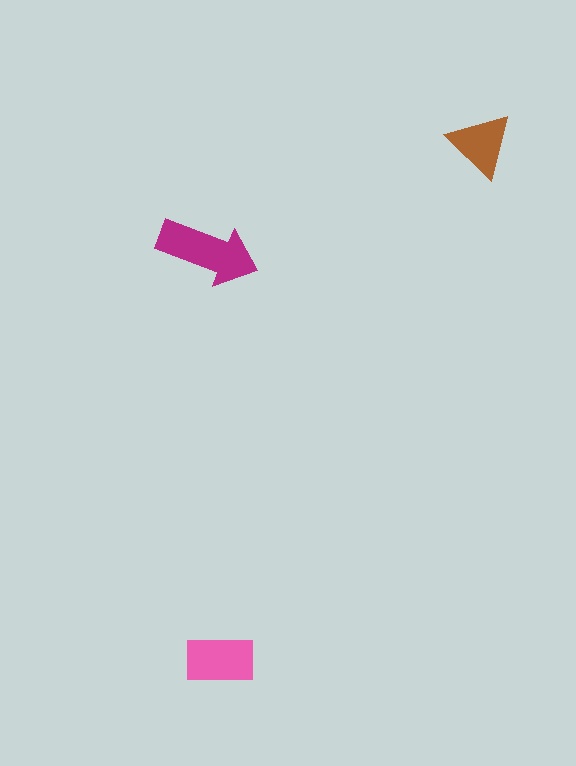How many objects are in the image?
There are 3 objects in the image.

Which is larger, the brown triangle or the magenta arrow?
The magenta arrow.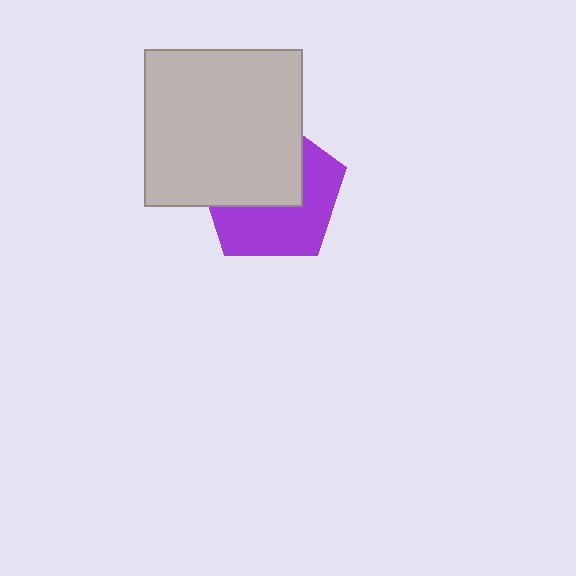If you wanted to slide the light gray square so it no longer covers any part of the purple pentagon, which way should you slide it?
Slide it toward the upper-left — that is the most direct way to separate the two shapes.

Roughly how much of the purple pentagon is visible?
About half of it is visible (roughly 50%).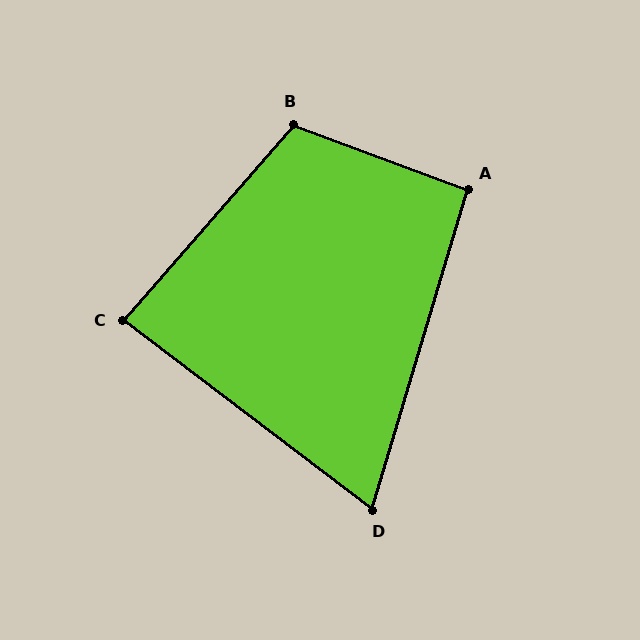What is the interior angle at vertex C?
Approximately 86 degrees (approximately right).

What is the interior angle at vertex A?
Approximately 94 degrees (approximately right).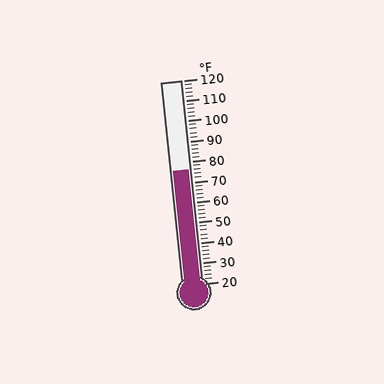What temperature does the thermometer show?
The thermometer shows approximately 76°F.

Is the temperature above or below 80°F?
The temperature is below 80°F.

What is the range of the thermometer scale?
The thermometer scale ranges from 20°F to 120°F.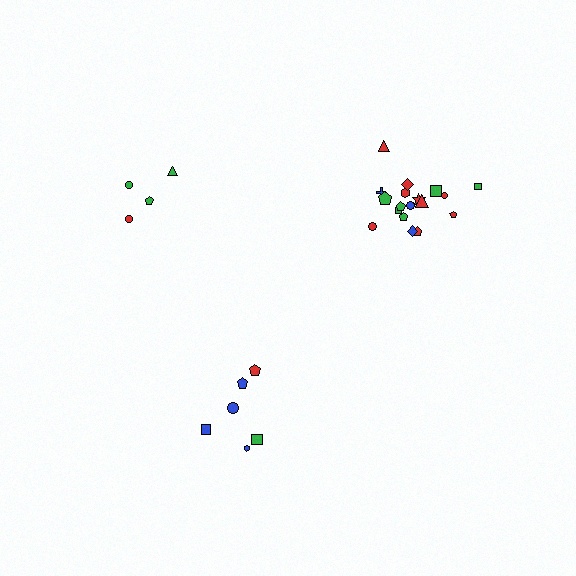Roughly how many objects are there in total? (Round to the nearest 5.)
Roughly 30 objects in total.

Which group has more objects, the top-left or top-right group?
The top-right group.